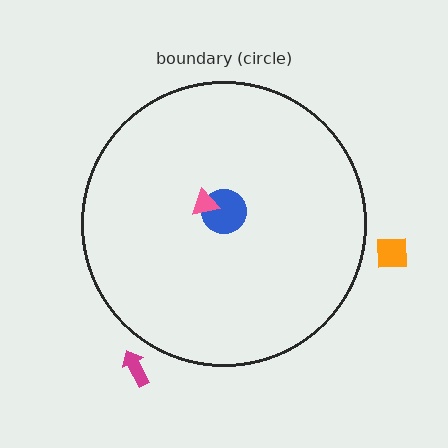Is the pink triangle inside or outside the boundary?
Inside.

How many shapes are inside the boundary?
2 inside, 2 outside.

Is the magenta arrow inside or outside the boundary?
Outside.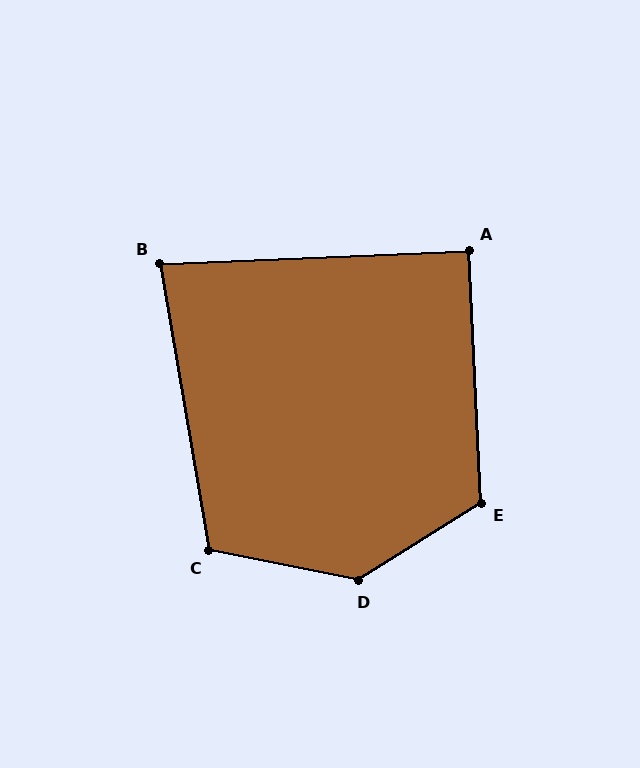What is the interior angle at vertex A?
Approximately 90 degrees (approximately right).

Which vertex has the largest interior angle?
D, at approximately 136 degrees.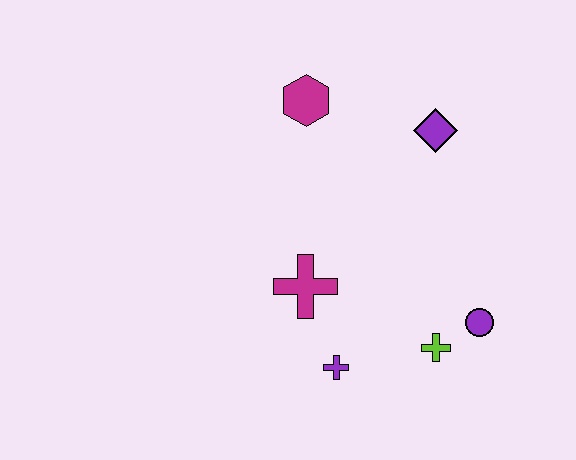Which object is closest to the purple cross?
The magenta cross is closest to the purple cross.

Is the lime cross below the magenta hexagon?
Yes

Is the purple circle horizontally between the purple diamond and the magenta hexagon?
No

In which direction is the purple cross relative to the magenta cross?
The purple cross is below the magenta cross.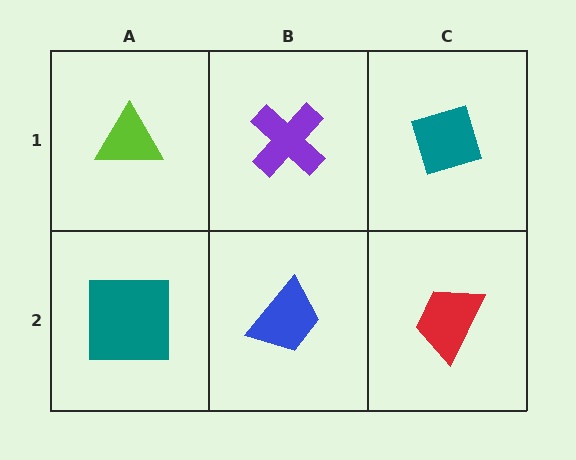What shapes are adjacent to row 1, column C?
A red trapezoid (row 2, column C), a purple cross (row 1, column B).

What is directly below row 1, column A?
A teal square.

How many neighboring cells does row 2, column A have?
2.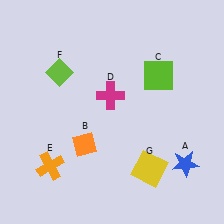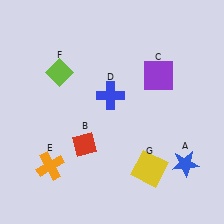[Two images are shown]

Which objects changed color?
B changed from orange to red. C changed from lime to purple. D changed from magenta to blue.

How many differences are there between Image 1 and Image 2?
There are 3 differences between the two images.